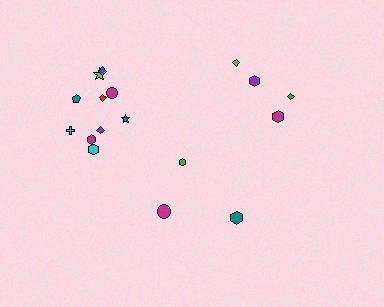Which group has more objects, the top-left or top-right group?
The top-left group.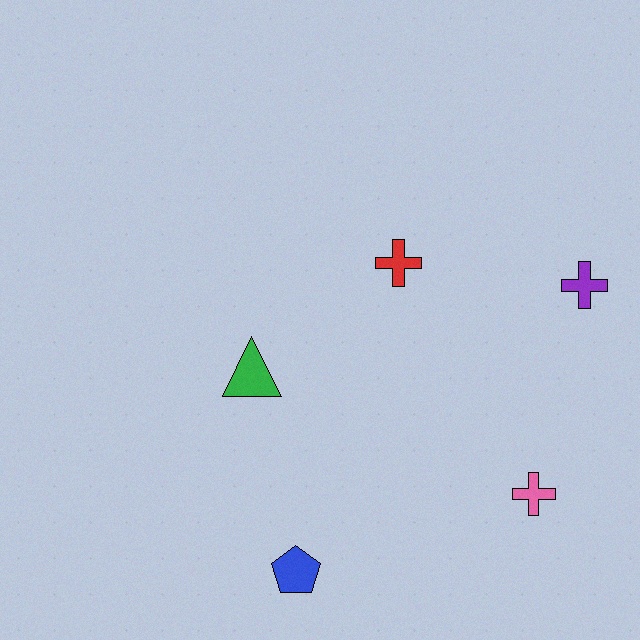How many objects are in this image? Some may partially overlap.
There are 5 objects.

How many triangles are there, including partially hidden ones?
There is 1 triangle.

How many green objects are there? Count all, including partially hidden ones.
There is 1 green object.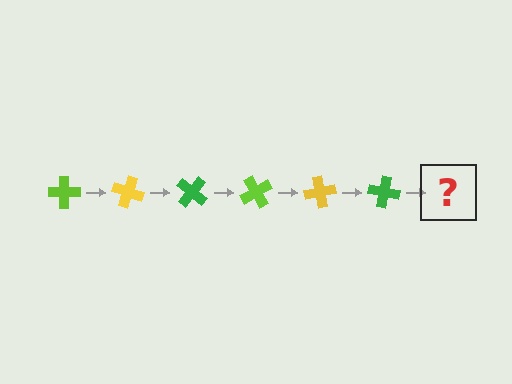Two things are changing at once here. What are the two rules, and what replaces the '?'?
The two rules are that it rotates 20 degrees each step and the color cycles through lime, yellow, and green. The '?' should be a lime cross, rotated 120 degrees from the start.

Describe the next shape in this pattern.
It should be a lime cross, rotated 120 degrees from the start.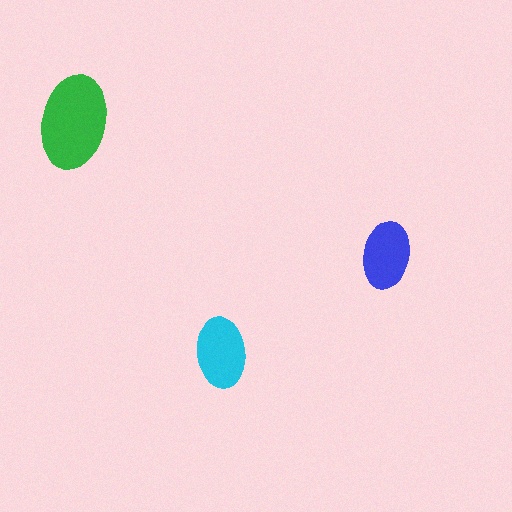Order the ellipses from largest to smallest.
the green one, the cyan one, the blue one.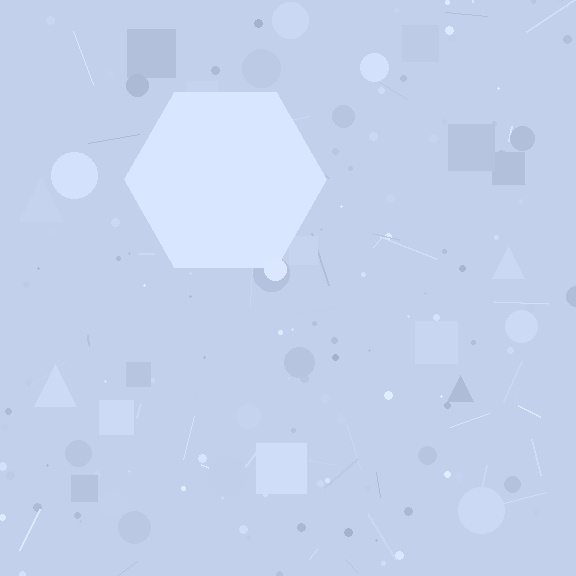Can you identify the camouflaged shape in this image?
The camouflaged shape is a hexagon.